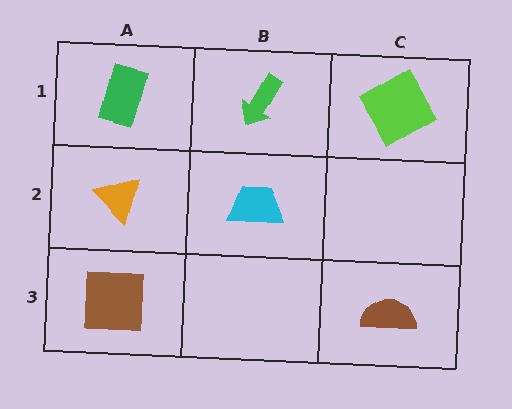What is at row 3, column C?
A brown semicircle.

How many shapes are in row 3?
2 shapes.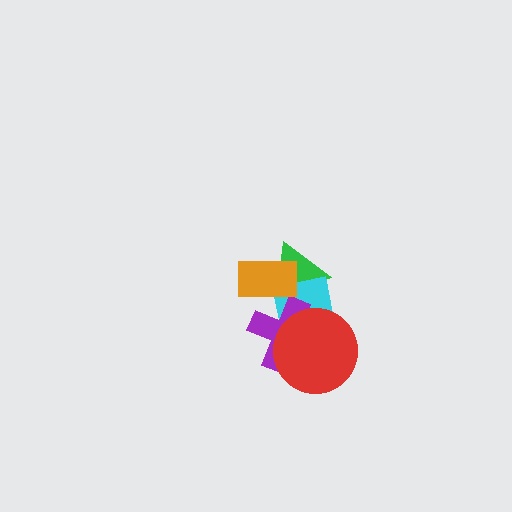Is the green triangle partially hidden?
Yes, it is partially covered by another shape.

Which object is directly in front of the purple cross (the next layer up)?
The red circle is directly in front of the purple cross.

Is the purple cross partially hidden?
Yes, it is partially covered by another shape.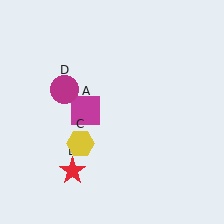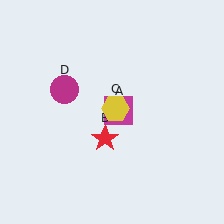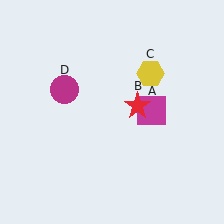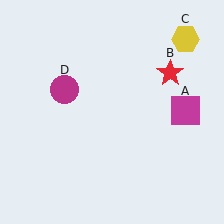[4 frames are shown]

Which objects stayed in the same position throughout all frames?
Magenta circle (object D) remained stationary.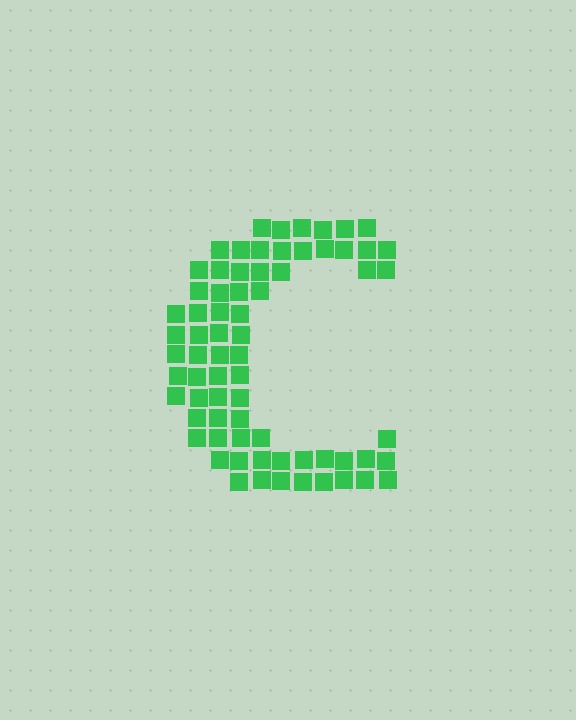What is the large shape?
The large shape is the letter C.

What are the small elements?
The small elements are squares.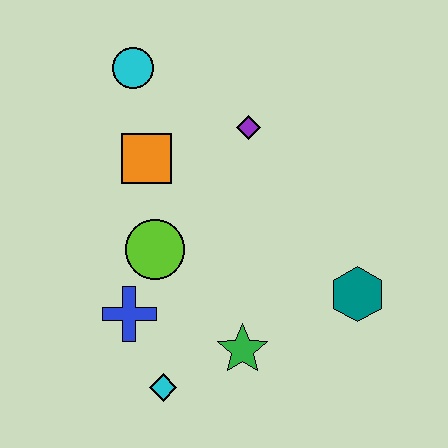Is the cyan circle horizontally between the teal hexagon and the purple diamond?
No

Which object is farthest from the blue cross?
The cyan circle is farthest from the blue cross.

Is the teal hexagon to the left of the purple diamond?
No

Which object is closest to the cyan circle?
The orange square is closest to the cyan circle.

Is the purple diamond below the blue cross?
No